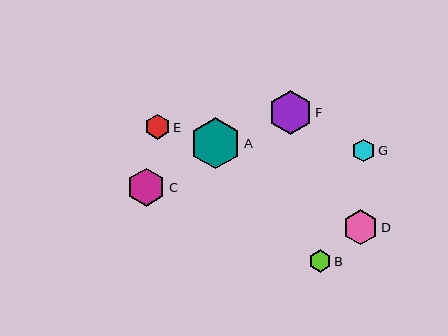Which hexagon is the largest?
Hexagon A is the largest with a size of approximately 51 pixels.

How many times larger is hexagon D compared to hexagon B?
Hexagon D is approximately 1.6 times the size of hexagon B.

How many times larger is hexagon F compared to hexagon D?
Hexagon F is approximately 1.2 times the size of hexagon D.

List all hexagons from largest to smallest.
From largest to smallest: A, F, C, D, E, G, B.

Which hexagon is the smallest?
Hexagon B is the smallest with a size of approximately 23 pixels.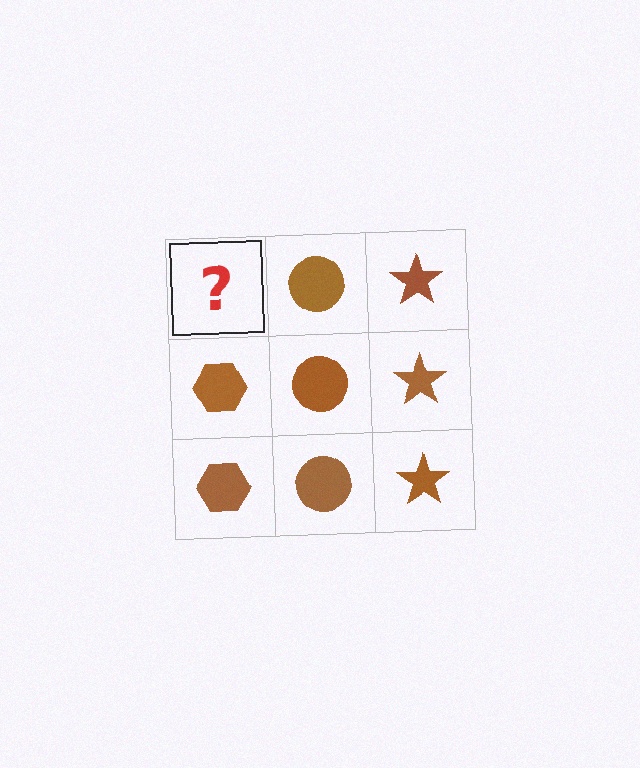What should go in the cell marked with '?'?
The missing cell should contain a brown hexagon.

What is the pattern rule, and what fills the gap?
The rule is that each column has a consistent shape. The gap should be filled with a brown hexagon.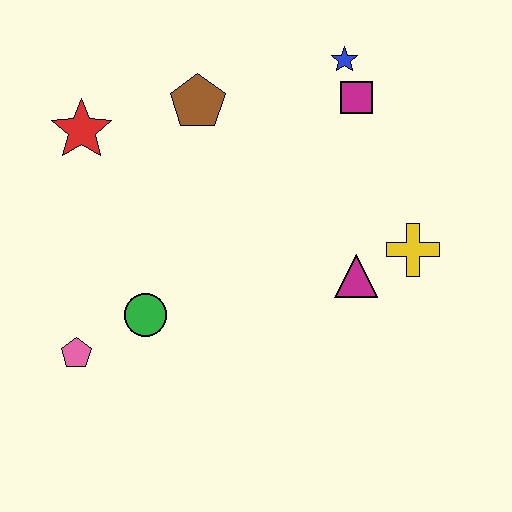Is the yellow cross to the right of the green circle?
Yes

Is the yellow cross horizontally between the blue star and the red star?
No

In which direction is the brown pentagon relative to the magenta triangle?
The brown pentagon is above the magenta triangle.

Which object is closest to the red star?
The brown pentagon is closest to the red star.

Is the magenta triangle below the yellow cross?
Yes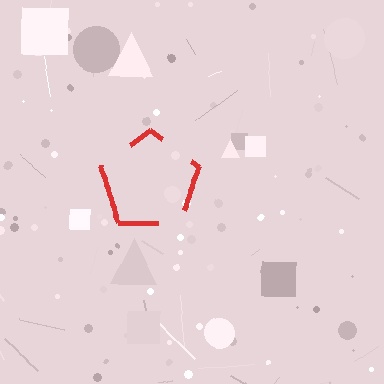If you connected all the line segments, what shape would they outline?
They would outline a pentagon.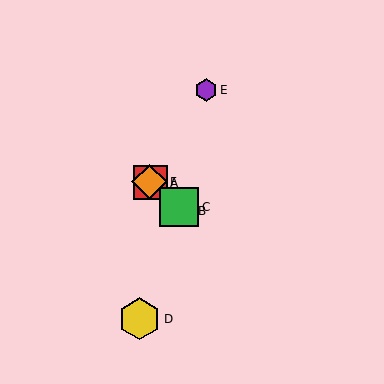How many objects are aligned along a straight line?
4 objects (A, B, C, F) are aligned along a straight line.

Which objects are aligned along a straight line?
Objects A, B, C, F are aligned along a straight line.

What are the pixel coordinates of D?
Object D is at (140, 319).